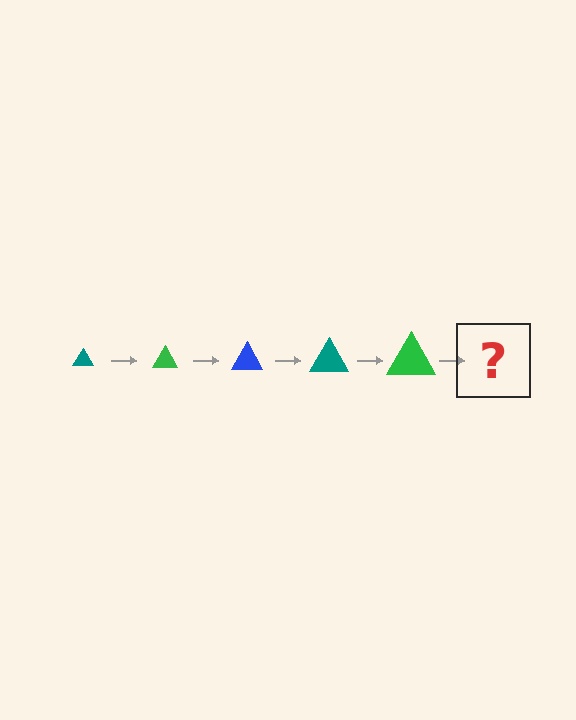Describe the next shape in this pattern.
It should be a blue triangle, larger than the previous one.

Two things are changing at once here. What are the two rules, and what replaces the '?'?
The two rules are that the triangle grows larger each step and the color cycles through teal, green, and blue. The '?' should be a blue triangle, larger than the previous one.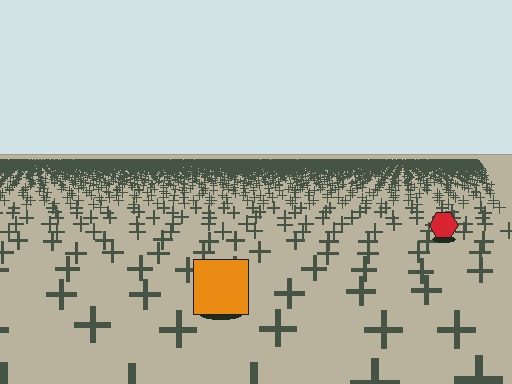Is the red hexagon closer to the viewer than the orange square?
No. The orange square is closer — you can tell from the texture gradient: the ground texture is coarser near it.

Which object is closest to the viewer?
The orange square is closest. The texture marks near it are larger and more spread out.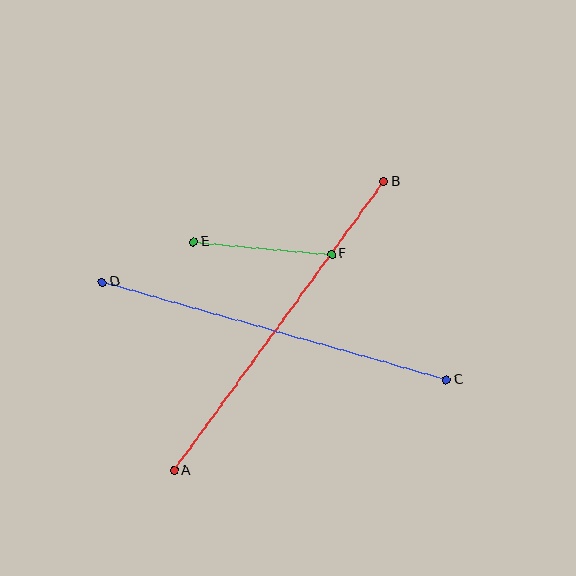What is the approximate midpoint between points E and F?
The midpoint is at approximately (262, 248) pixels.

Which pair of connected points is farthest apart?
Points C and D are farthest apart.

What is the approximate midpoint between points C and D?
The midpoint is at approximately (274, 331) pixels.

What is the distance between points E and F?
The distance is approximately 139 pixels.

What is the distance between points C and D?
The distance is approximately 358 pixels.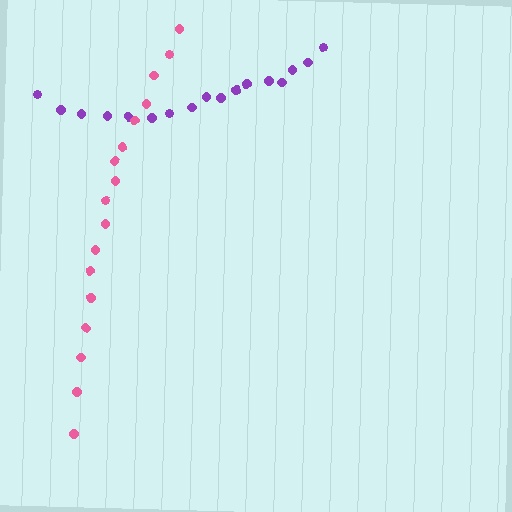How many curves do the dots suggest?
There are 2 distinct paths.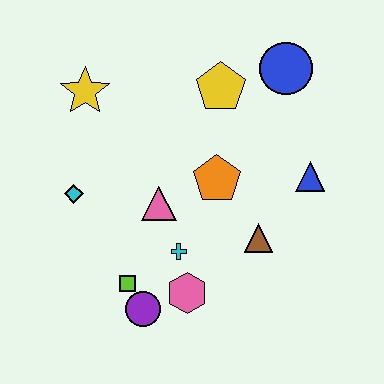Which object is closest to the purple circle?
The lime square is closest to the purple circle.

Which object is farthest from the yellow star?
The blue triangle is farthest from the yellow star.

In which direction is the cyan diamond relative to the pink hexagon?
The cyan diamond is to the left of the pink hexagon.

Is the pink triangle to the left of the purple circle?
No